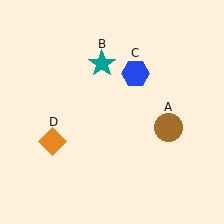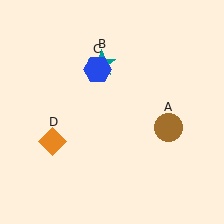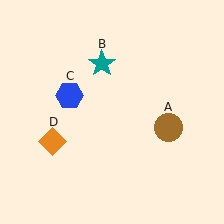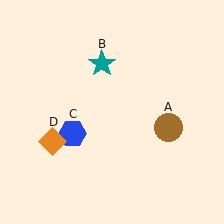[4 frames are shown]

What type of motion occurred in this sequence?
The blue hexagon (object C) rotated counterclockwise around the center of the scene.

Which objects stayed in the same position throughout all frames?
Brown circle (object A) and teal star (object B) and orange diamond (object D) remained stationary.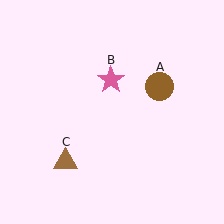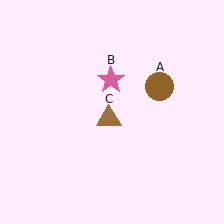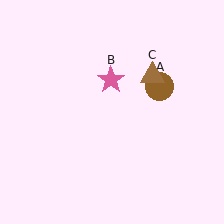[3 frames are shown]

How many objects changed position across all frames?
1 object changed position: brown triangle (object C).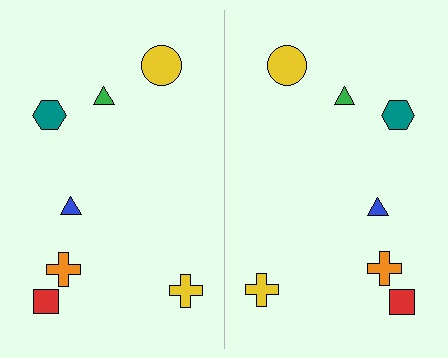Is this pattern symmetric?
Yes, this pattern has bilateral (reflection) symmetry.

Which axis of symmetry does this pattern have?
The pattern has a vertical axis of symmetry running through the center of the image.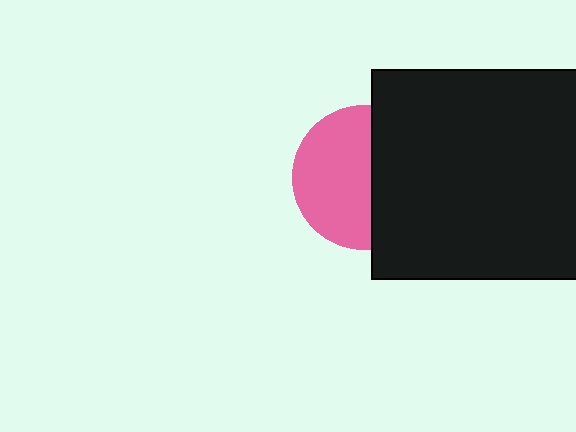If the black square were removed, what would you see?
You would see the complete pink circle.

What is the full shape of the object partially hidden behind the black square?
The partially hidden object is a pink circle.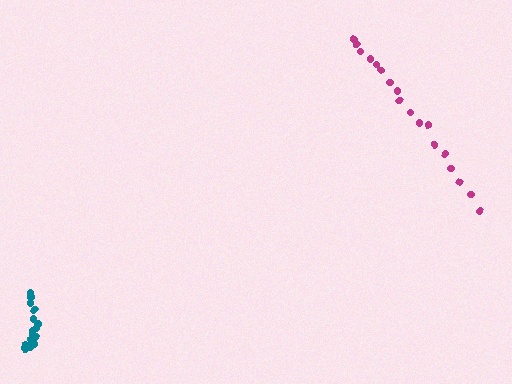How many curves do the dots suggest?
There are 2 distinct paths.